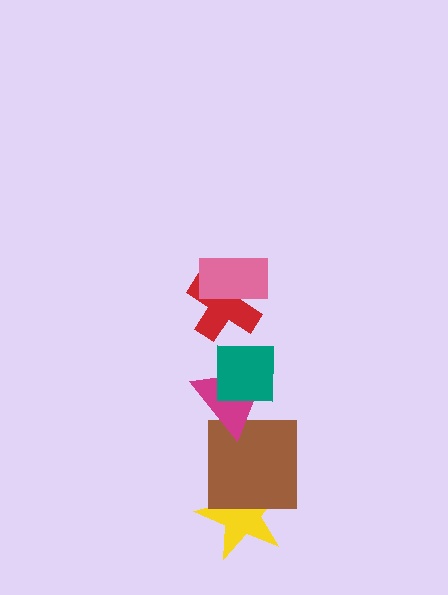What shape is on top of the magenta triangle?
The teal square is on top of the magenta triangle.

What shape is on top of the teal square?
The red cross is on top of the teal square.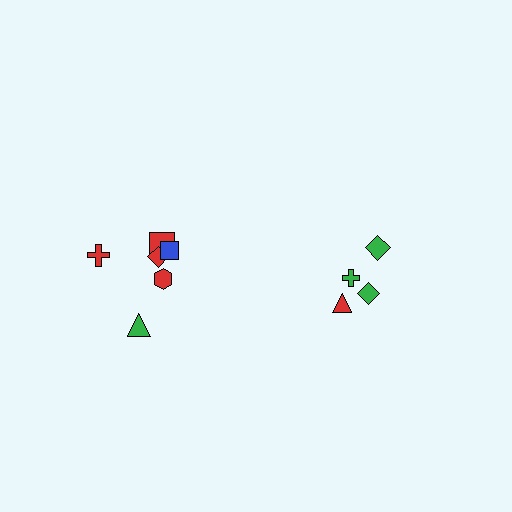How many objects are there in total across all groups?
There are 10 objects.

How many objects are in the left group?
There are 6 objects.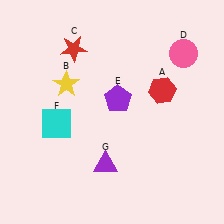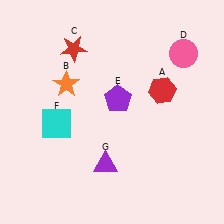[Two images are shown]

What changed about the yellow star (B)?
In Image 1, B is yellow. In Image 2, it changed to orange.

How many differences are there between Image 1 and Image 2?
There is 1 difference between the two images.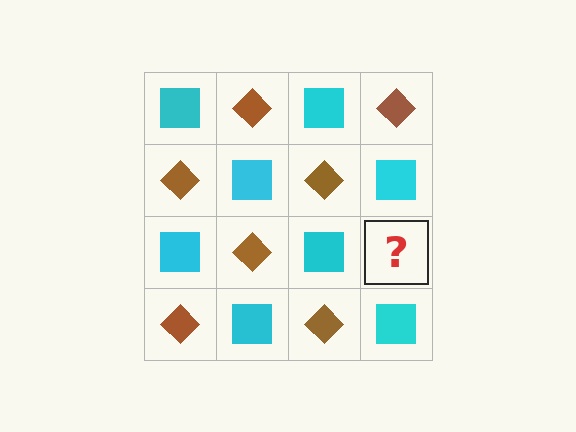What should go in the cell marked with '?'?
The missing cell should contain a brown diamond.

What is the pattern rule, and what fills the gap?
The rule is that it alternates cyan square and brown diamond in a checkerboard pattern. The gap should be filled with a brown diamond.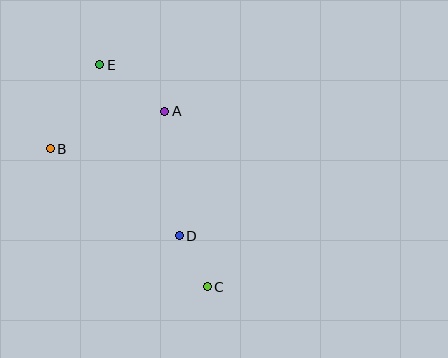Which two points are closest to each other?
Points C and D are closest to each other.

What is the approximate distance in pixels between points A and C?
The distance between A and C is approximately 181 pixels.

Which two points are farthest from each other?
Points C and E are farthest from each other.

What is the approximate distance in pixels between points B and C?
The distance between B and C is approximately 209 pixels.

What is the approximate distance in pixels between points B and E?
The distance between B and E is approximately 97 pixels.